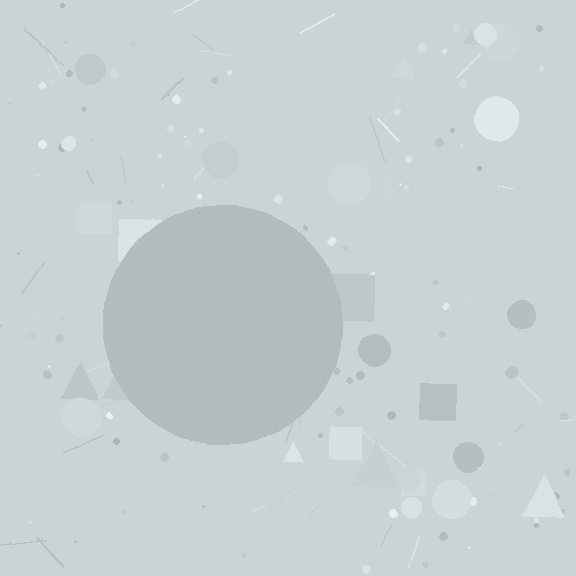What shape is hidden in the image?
A circle is hidden in the image.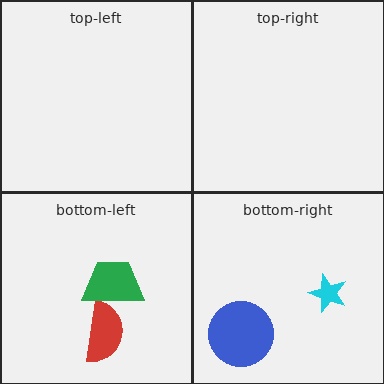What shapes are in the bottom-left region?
The red semicircle, the green trapezoid.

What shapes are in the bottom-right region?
The cyan star, the blue circle.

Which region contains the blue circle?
The bottom-right region.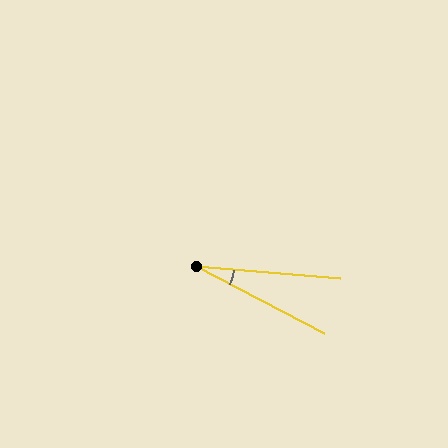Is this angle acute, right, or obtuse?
It is acute.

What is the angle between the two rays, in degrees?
Approximately 23 degrees.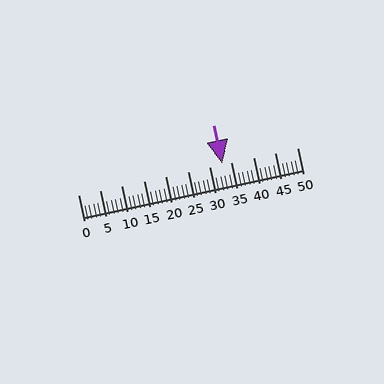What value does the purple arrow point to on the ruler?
The purple arrow points to approximately 33.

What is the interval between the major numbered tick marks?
The major tick marks are spaced 5 units apart.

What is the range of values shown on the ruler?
The ruler shows values from 0 to 50.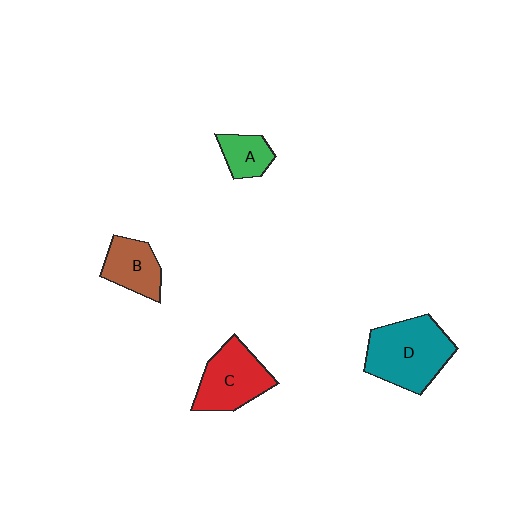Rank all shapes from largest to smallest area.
From largest to smallest: D (teal), C (red), B (brown), A (green).